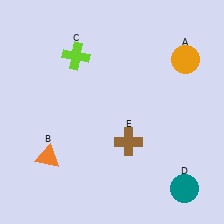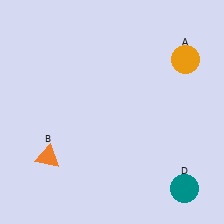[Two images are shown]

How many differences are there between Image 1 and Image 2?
There are 2 differences between the two images.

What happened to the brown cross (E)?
The brown cross (E) was removed in Image 2. It was in the bottom-right area of Image 1.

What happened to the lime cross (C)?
The lime cross (C) was removed in Image 2. It was in the top-left area of Image 1.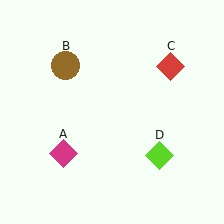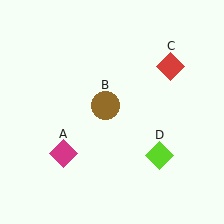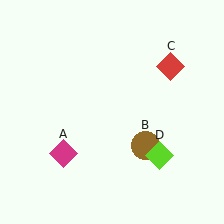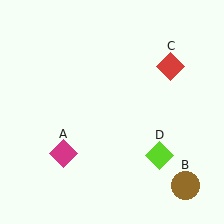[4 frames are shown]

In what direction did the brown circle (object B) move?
The brown circle (object B) moved down and to the right.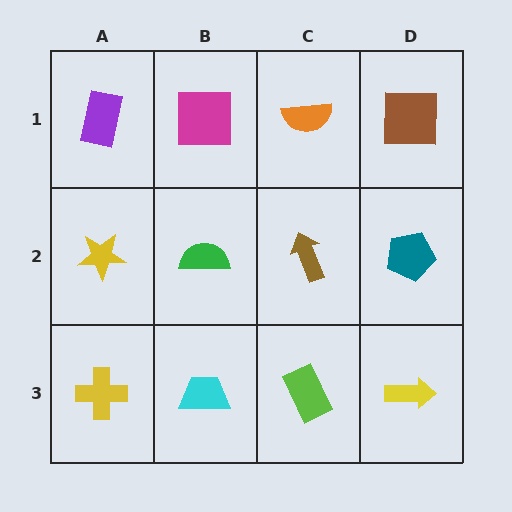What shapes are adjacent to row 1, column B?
A green semicircle (row 2, column B), a purple rectangle (row 1, column A), an orange semicircle (row 1, column C).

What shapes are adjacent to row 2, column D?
A brown square (row 1, column D), a yellow arrow (row 3, column D), a brown arrow (row 2, column C).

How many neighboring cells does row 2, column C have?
4.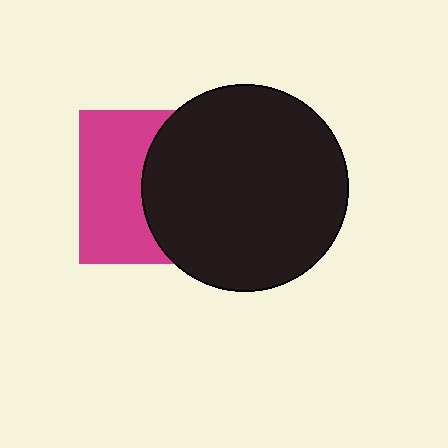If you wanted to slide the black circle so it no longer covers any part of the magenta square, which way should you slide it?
Slide it right — that is the most direct way to separate the two shapes.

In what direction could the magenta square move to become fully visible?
The magenta square could move left. That would shift it out from behind the black circle entirely.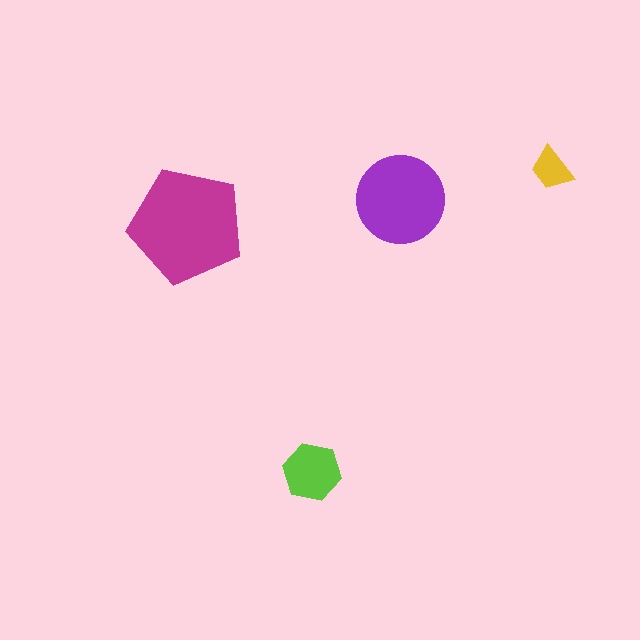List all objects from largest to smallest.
The magenta pentagon, the purple circle, the lime hexagon, the yellow trapezoid.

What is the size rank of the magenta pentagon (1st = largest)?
1st.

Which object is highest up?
The yellow trapezoid is topmost.